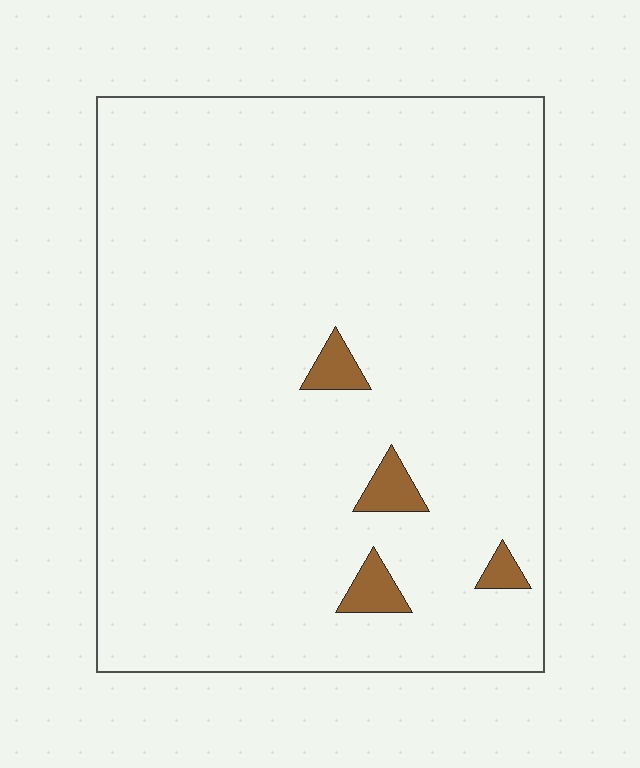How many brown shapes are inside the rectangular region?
4.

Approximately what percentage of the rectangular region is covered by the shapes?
Approximately 5%.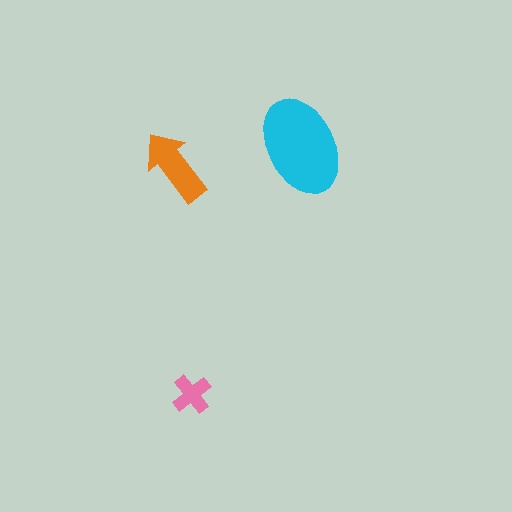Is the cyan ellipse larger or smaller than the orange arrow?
Larger.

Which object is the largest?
The cyan ellipse.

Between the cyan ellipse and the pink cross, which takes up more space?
The cyan ellipse.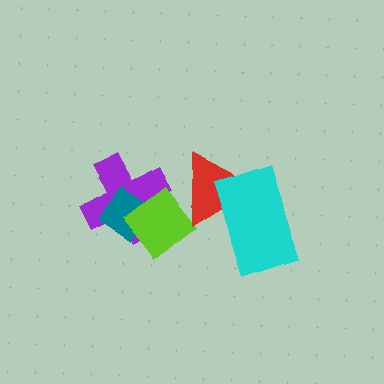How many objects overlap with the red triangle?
2 objects overlap with the red triangle.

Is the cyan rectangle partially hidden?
No, no other shape covers it.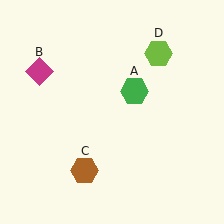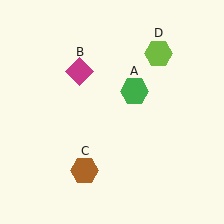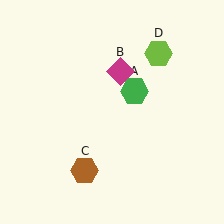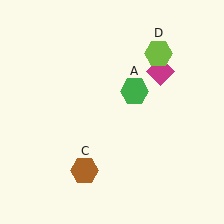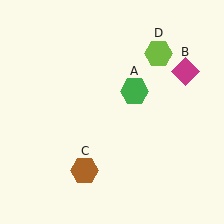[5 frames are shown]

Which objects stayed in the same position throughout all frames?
Green hexagon (object A) and brown hexagon (object C) and lime hexagon (object D) remained stationary.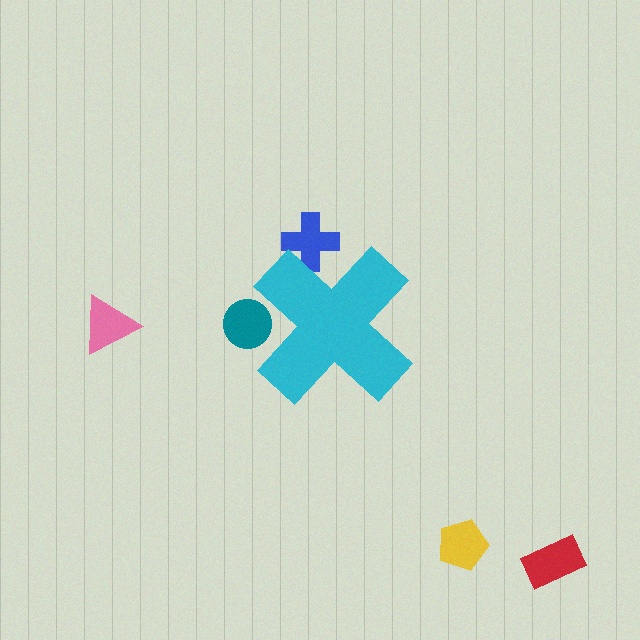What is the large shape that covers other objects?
A cyan cross.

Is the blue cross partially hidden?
Yes, the blue cross is partially hidden behind the cyan cross.